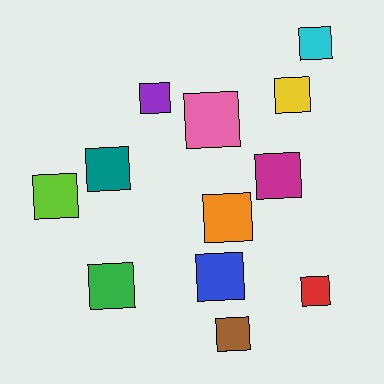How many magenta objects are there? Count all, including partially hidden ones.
There is 1 magenta object.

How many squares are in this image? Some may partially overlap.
There are 12 squares.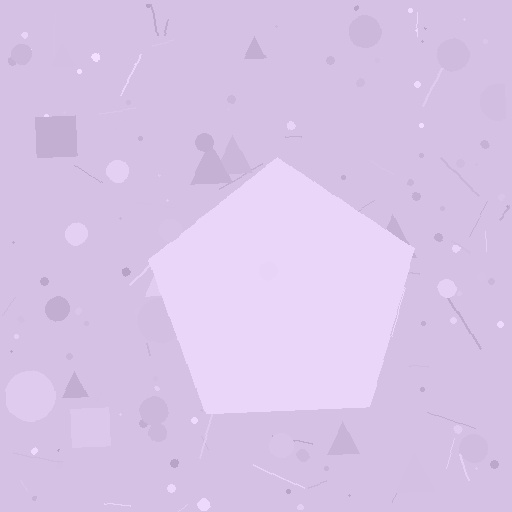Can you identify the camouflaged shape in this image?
The camouflaged shape is a pentagon.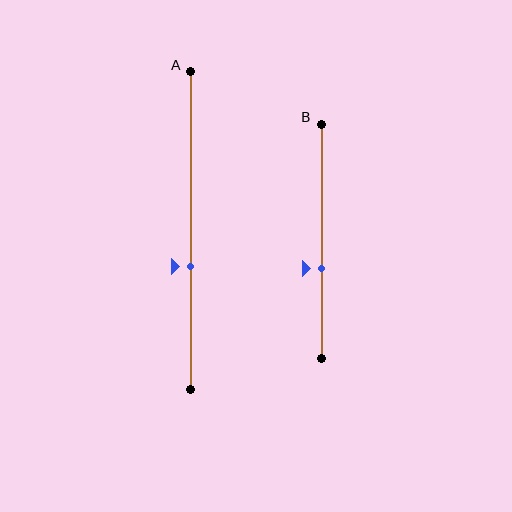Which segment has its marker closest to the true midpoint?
Segment A has its marker closest to the true midpoint.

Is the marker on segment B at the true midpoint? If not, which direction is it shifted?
No, the marker on segment B is shifted downward by about 12% of the segment length.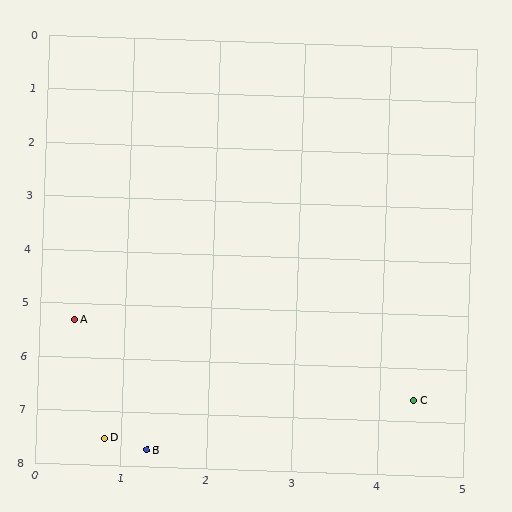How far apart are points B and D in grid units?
Points B and D are about 0.5 grid units apart.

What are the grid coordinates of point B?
Point B is at approximately (1.3, 7.7).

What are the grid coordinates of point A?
Point A is at approximately (0.4, 5.3).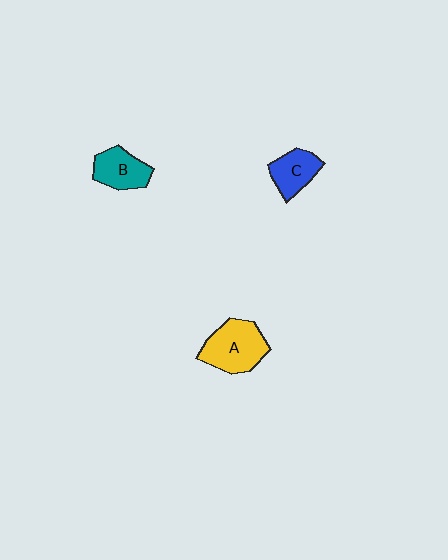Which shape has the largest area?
Shape A (yellow).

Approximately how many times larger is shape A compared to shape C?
Approximately 1.6 times.